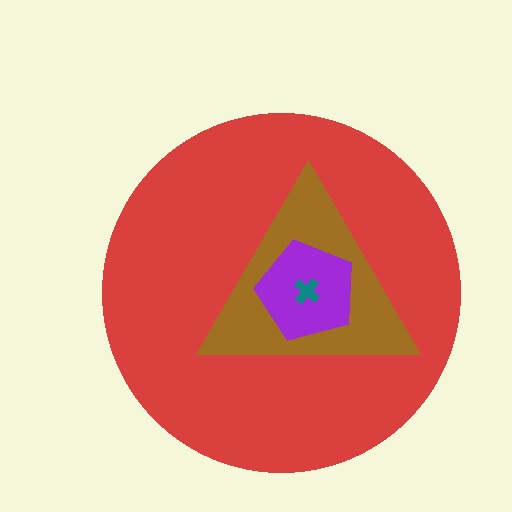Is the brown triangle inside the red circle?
Yes.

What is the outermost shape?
The red circle.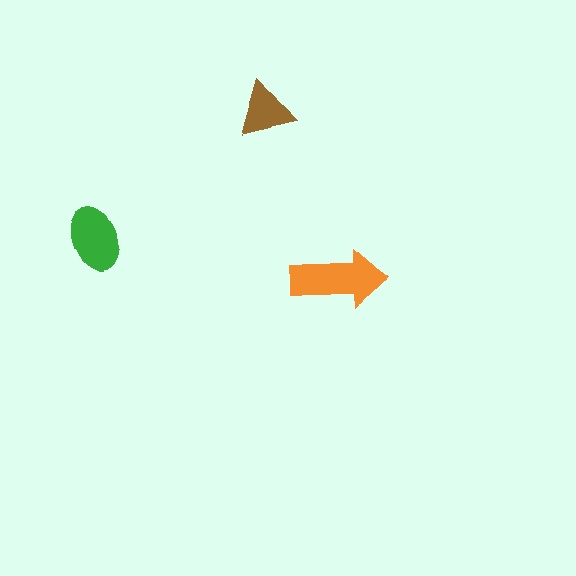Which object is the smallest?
The brown triangle.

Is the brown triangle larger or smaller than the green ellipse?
Smaller.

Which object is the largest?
The orange arrow.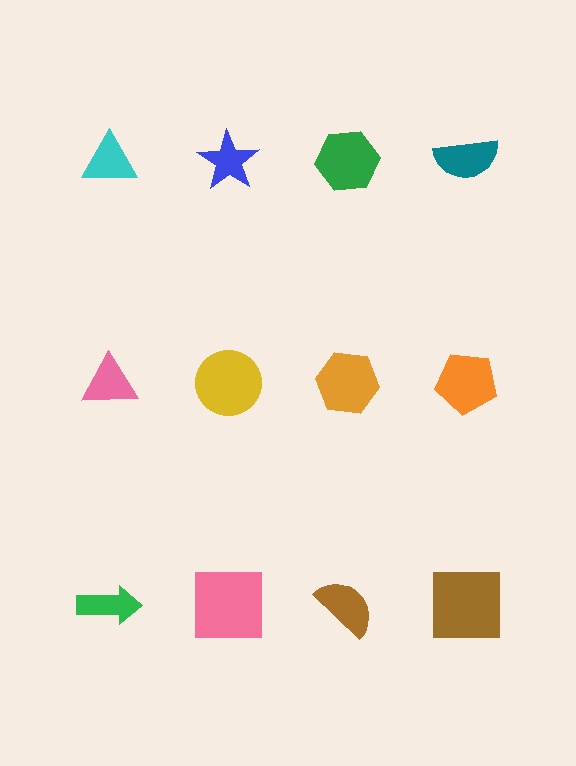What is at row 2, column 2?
A yellow circle.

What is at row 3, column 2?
A pink square.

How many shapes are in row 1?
4 shapes.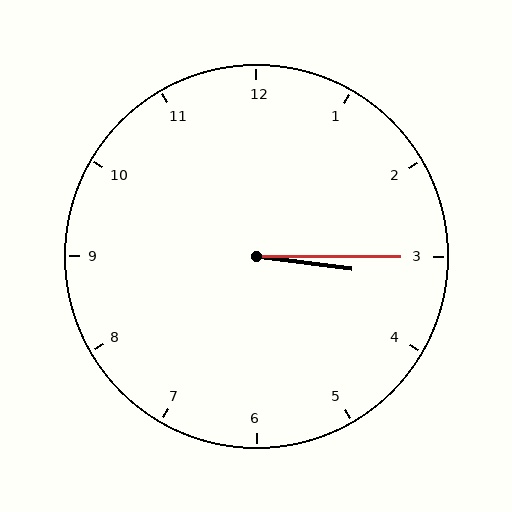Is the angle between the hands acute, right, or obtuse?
It is acute.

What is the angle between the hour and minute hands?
Approximately 8 degrees.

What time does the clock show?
3:15.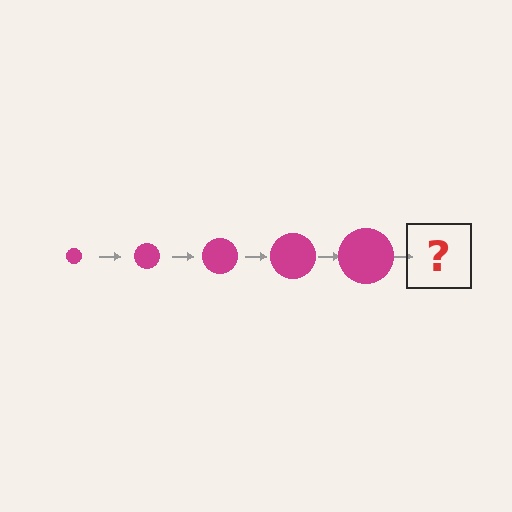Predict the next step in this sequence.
The next step is a magenta circle, larger than the previous one.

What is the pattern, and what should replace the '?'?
The pattern is that the circle gets progressively larger each step. The '?' should be a magenta circle, larger than the previous one.